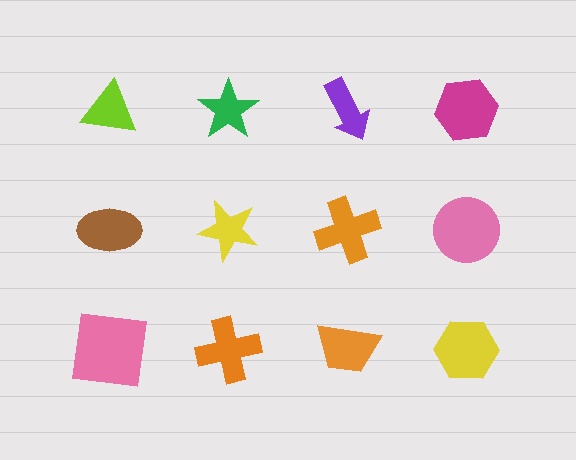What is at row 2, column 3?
An orange cross.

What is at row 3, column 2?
An orange cross.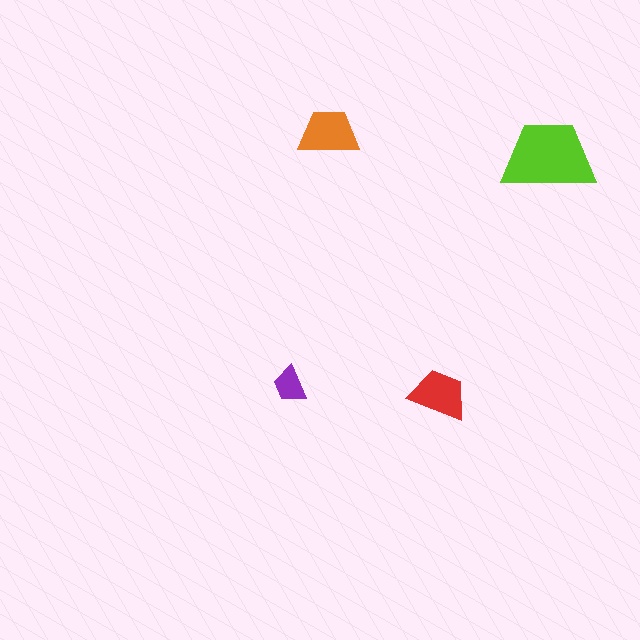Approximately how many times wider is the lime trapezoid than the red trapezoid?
About 1.5 times wider.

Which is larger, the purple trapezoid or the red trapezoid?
The red one.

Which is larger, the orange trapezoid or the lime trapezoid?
The lime one.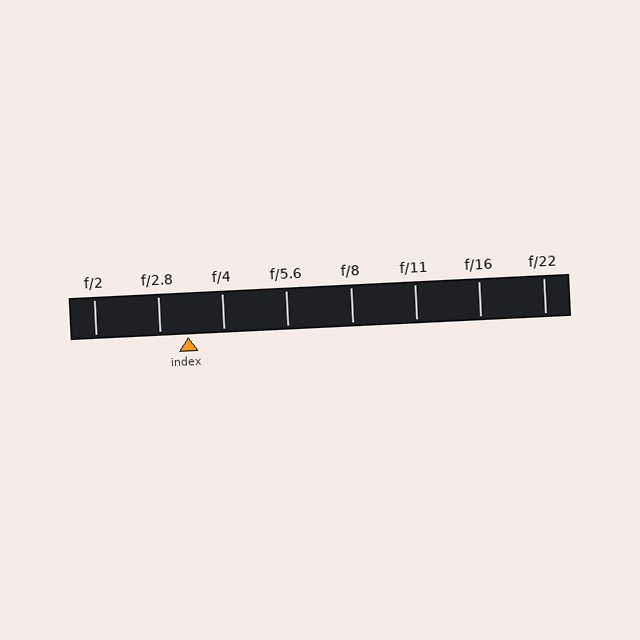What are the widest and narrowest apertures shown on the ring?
The widest aperture shown is f/2 and the narrowest is f/22.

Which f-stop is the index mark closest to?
The index mark is closest to f/2.8.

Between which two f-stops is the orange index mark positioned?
The index mark is between f/2.8 and f/4.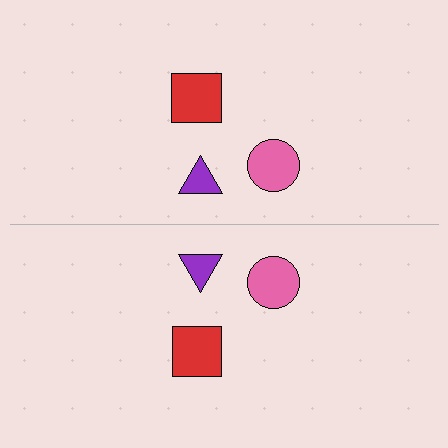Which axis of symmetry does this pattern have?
The pattern has a horizontal axis of symmetry running through the center of the image.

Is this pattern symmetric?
Yes, this pattern has bilateral (reflection) symmetry.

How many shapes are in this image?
There are 6 shapes in this image.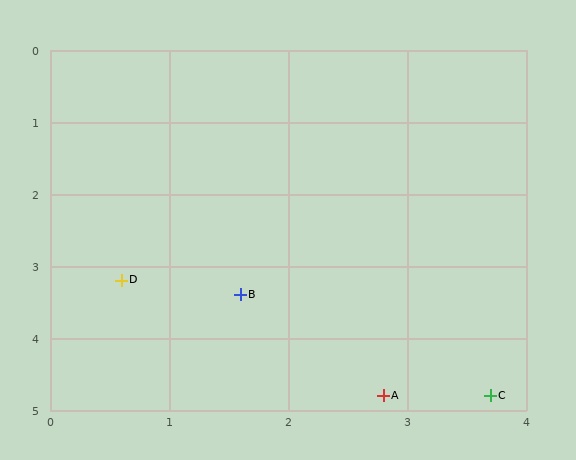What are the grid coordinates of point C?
Point C is at approximately (3.7, 4.8).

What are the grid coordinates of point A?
Point A is at approximately (2.8, 4.8).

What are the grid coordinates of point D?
Point D is at approximately (0.6, 3.2).